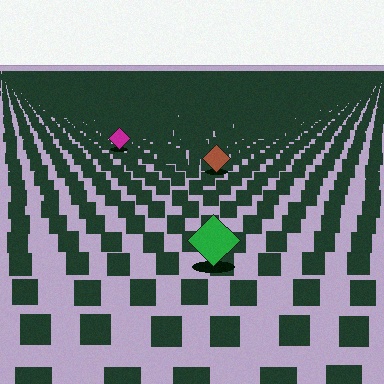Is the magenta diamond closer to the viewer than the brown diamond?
No. The brown diamond is closer — you can tell from the texture gradient: the ground texture is coarser near it.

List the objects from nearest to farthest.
From nearest to farthest: the green diamond, the brown diamond, the magenta diamond.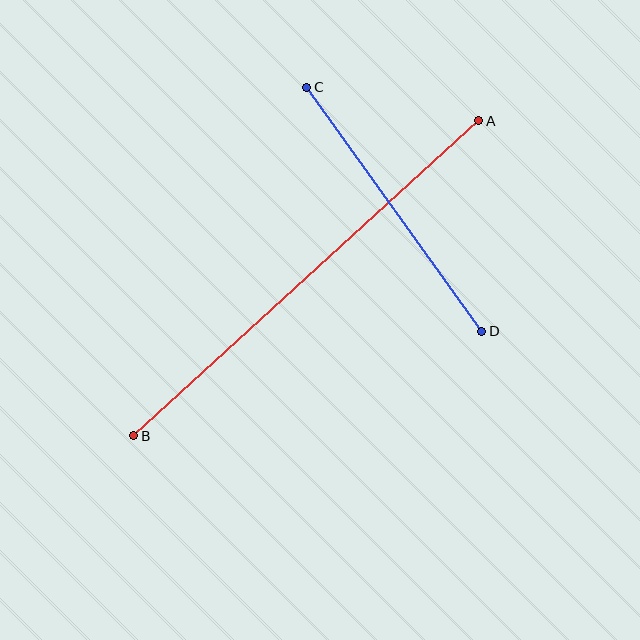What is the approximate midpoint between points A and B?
The midpoint is at approximately (306, 278) pixels.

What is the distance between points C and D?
The distance is approximately 300 pixels.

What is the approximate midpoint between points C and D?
The midpoint is at approximately (394, 209) pixels.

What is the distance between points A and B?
The distance is approximately 467 pixels.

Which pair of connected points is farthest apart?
Points A and B are farthest apart.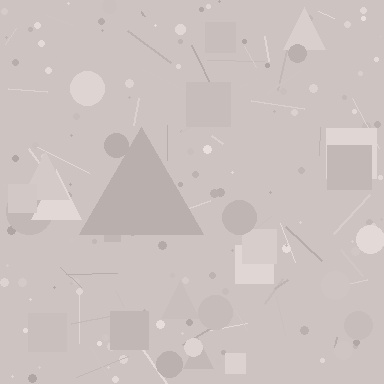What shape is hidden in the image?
A triangle is hidden in the image.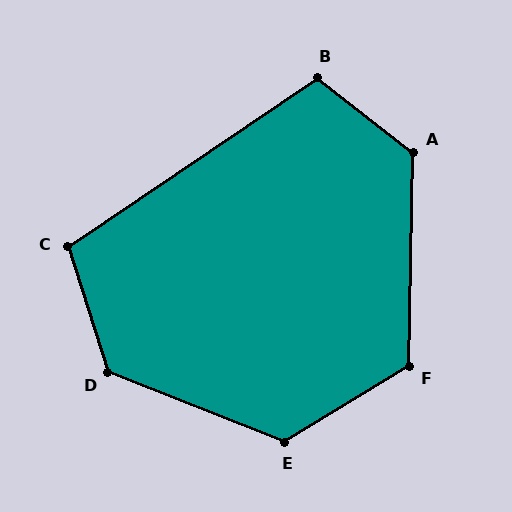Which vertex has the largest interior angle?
D, at approximately 129 degrees.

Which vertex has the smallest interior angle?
C, at approximately 106 degrees.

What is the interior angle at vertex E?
Approximately 127 degrees (obtuse).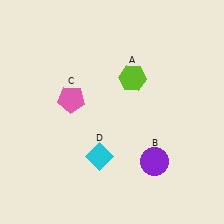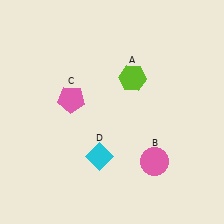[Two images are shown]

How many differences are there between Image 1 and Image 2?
There is 1 difference between the two images.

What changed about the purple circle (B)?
In Image 1, B is purple. In Image 2, it changed to pink.